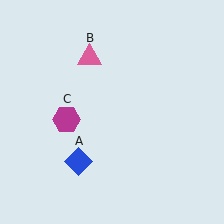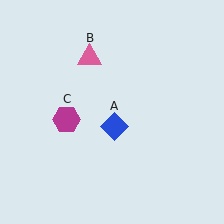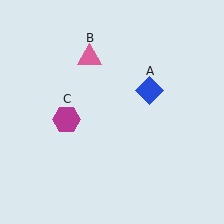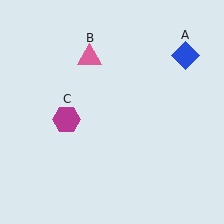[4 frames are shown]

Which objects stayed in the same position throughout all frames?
Pink triangle (object B) and magenta hexagon (object C) remained stationary.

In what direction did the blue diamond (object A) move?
The blue diamond (object A) moved up and to the right.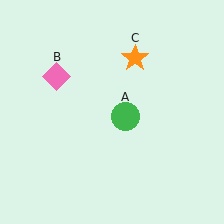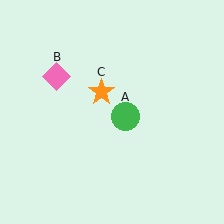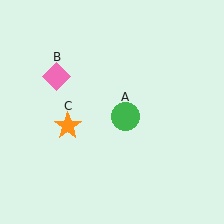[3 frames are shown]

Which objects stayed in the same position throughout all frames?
Green circle (object A) and pink diamond (object B) remained stationary.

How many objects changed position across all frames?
1 object changed position: orange star (object C).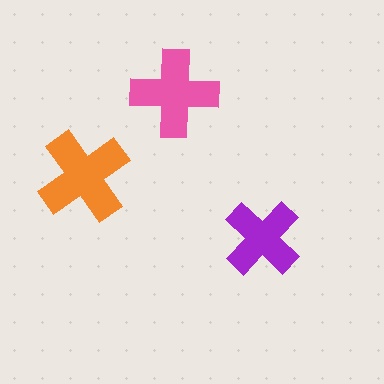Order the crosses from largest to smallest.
the orange one, the pink one, the purple one.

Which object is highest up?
The pink cross is topmost.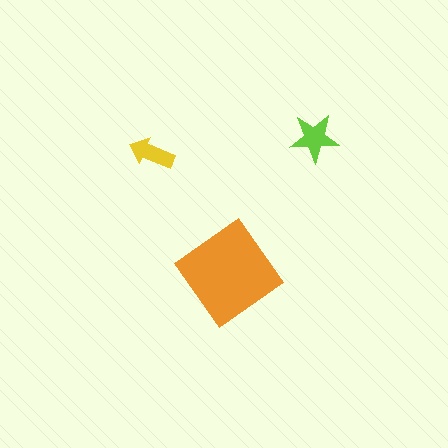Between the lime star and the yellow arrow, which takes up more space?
The lime star.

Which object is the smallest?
The yellow arrow.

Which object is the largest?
The orange diamond.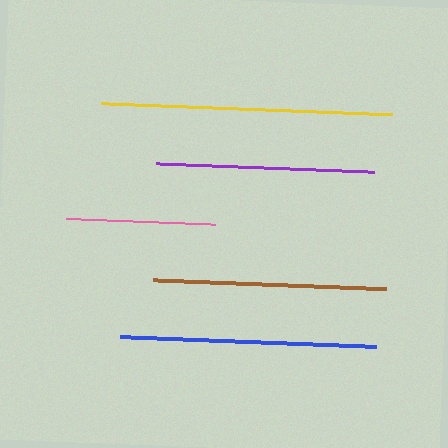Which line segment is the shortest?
The pink line is the shortest at approximately 149 pixels.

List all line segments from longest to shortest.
From longest to shortest: yellow, blue, brown, purple, pink.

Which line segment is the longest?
The yellow line is the longest at approximately 292 pixels.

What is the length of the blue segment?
The blue segment is approximately 257 pixels long.